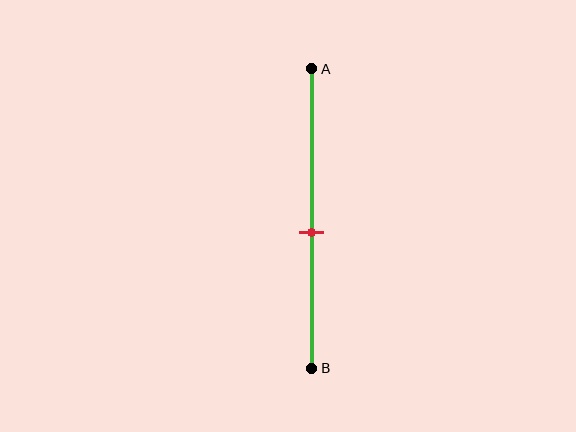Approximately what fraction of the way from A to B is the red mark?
The red mark is approximately 55% of the way from A to B.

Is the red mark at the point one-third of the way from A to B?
No, the mark is at about 55% from A, not at the 33% one-third point.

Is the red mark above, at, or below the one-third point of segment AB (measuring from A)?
The red mark is below the one-third point of segment AB.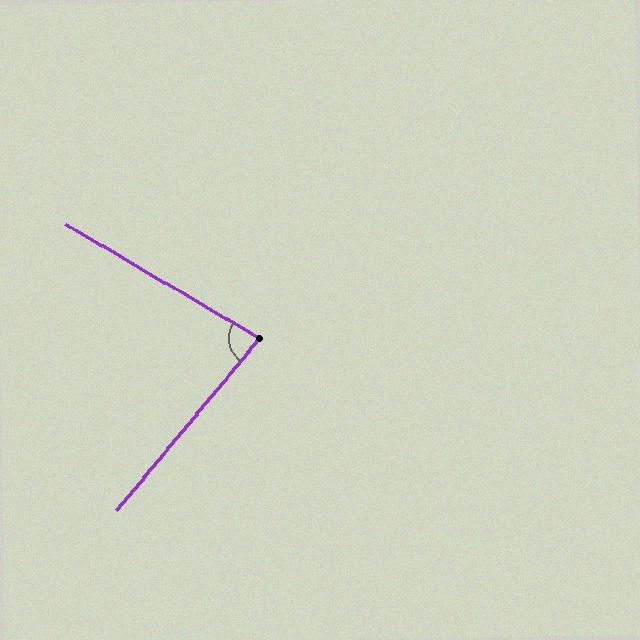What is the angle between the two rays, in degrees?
Approximately 81 degrees.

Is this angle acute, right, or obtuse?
It is acute.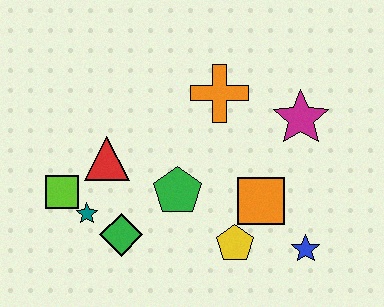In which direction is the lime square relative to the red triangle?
The lime square is to the left of the red triangle.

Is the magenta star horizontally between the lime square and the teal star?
No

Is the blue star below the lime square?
Yes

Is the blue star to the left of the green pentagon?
No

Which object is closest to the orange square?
The yellow pentagon is closest to the orange square.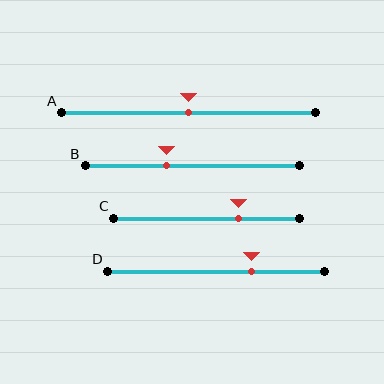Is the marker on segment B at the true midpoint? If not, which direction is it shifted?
No, the marker on segment B is shifted to the left by about 12% of the segment length.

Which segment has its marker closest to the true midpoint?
Segment A has its marker closest to the true midpoint.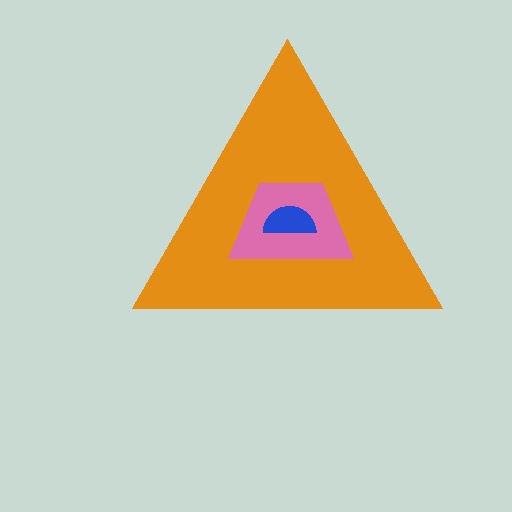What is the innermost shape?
The blue semicircle.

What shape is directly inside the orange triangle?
The pink trapezoid.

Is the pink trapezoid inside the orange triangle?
Yes.